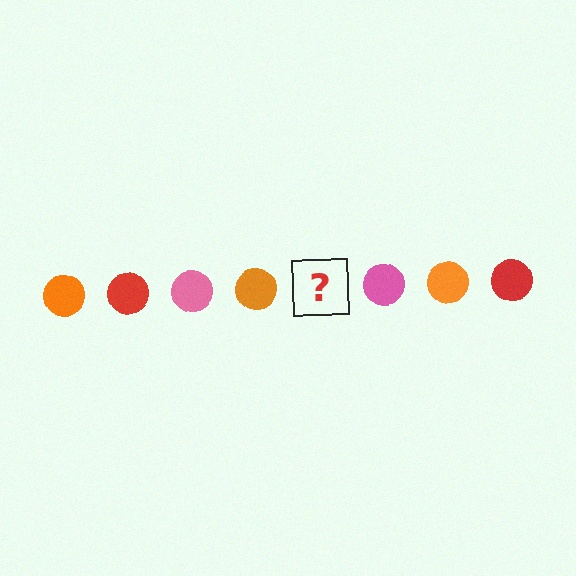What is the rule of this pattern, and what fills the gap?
The rule is that the pattern cycles through orange, red, pink circles. The gap should be filled with a red circle.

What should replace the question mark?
The question mark should be replaced with a red circle.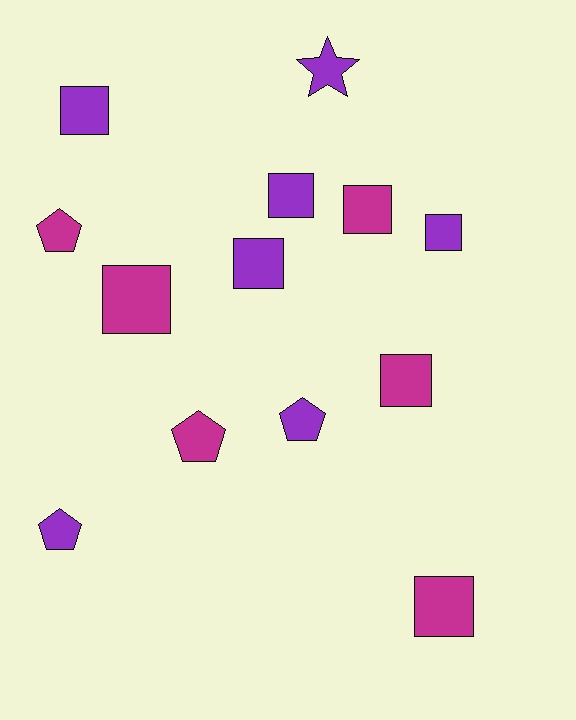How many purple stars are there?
There is 1 purple star.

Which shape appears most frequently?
Square, with 8 objects.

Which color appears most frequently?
Purple, with 7 objects.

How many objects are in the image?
There are 13 objects.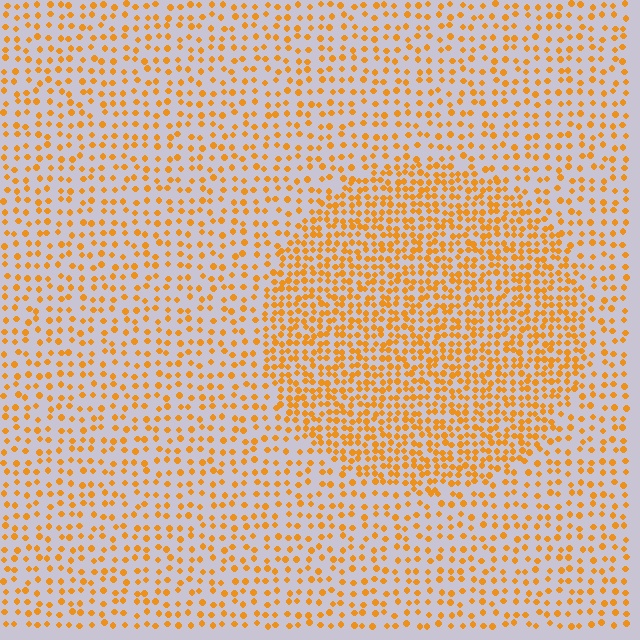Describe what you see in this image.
The image contains small orange elements arranged at two different densities. A circle-shaped region is visible where the elements are more densely packed than the surrounding area.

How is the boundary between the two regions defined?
The boundary is defined by a change in element density (approximately 2.0x ratio). All elements are the same color, size, and shape.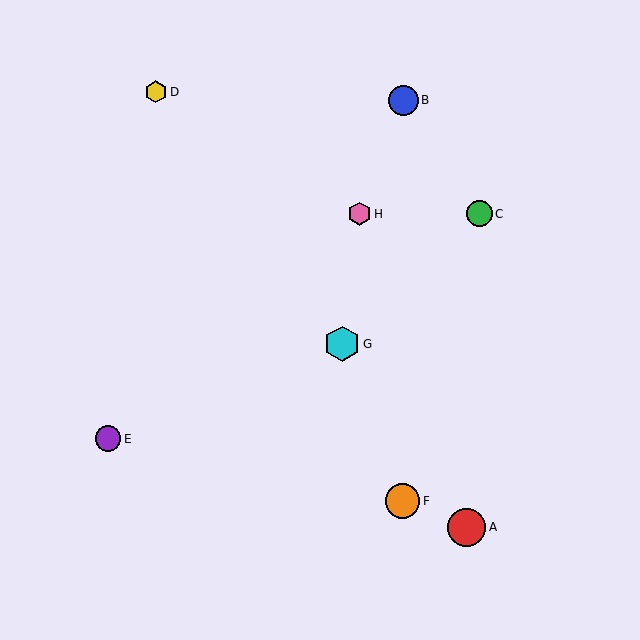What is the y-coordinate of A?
Object A is at y≈527.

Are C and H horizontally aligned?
Yes, both are at y≈214.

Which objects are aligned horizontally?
Objects C, H are aligned horizontally.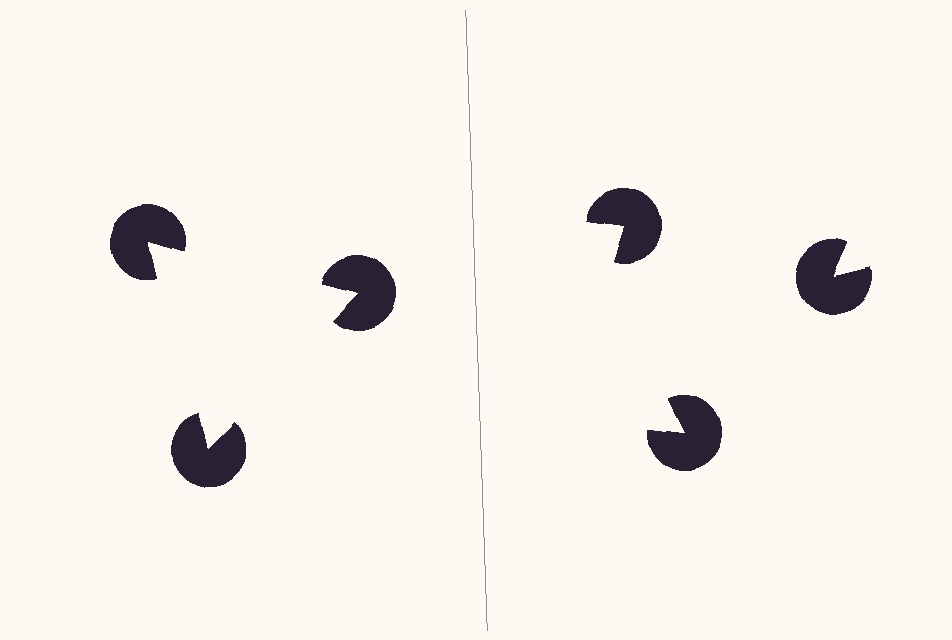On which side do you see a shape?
An illusory triangle appears on the left side. On the right side the wedge cuts are rotated, so no coherent shape forms.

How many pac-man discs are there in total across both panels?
6 — 3 on each side.